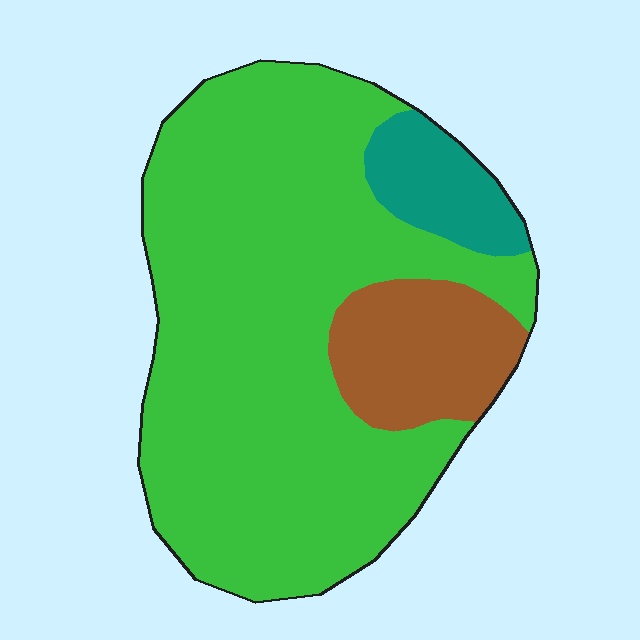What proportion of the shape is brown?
Brown covers about 15% of the shape.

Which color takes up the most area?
Green, at roughly 75%.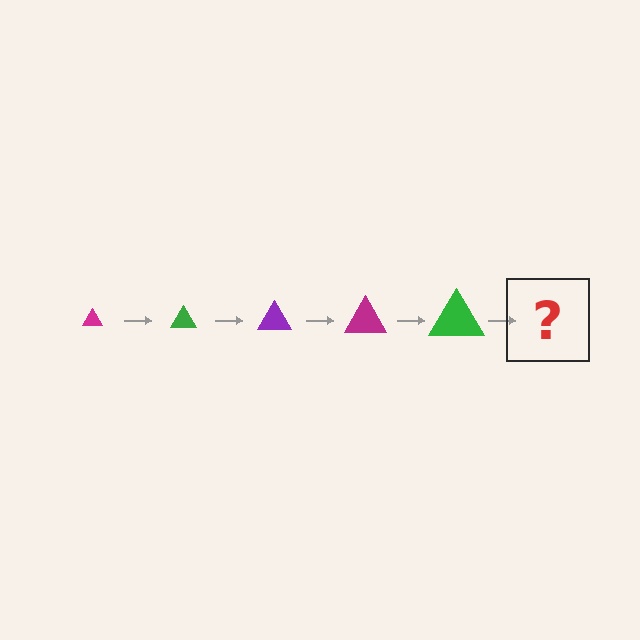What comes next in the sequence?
The next element should be a purple triangle, larger than the previous one.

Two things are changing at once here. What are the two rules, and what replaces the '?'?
The two rules are that the triangle grows larger each step and the color cycles through magenta, green, and purple. The '?' should be a purple triangle, larger than the previous one.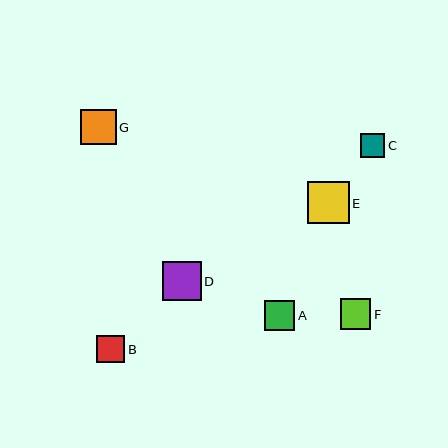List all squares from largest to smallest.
From largest to smallest: E, D, G, F, A, B, C.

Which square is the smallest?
Square C is the smallest with a size of approximately 24 pixels.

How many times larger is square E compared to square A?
Square E is approximately 1.4 times the size of square A.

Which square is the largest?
Square E is the largest with a size of approximately 42 pixels.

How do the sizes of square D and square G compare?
Square D and square G are approximately the same size.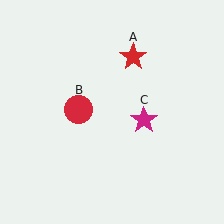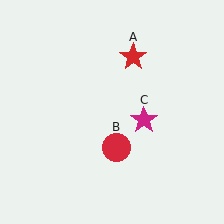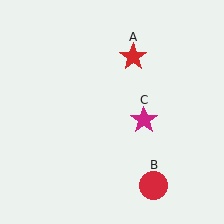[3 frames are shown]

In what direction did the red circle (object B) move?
The red circle (object B) moved down and to the right.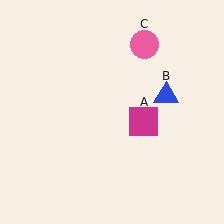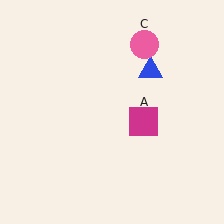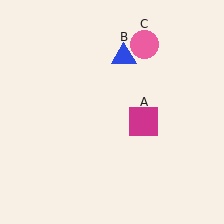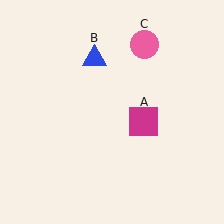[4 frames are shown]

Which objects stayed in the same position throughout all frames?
Magenta square (object A) and pink circle (object C) remained stationary.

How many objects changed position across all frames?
1 object changed position: blue triangle (object B).